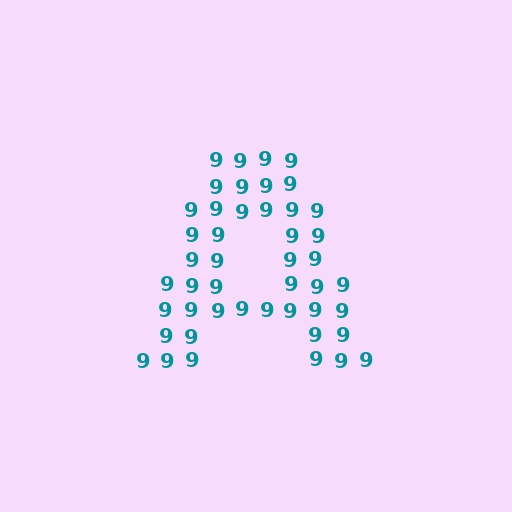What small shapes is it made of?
It is made of small digit 9's.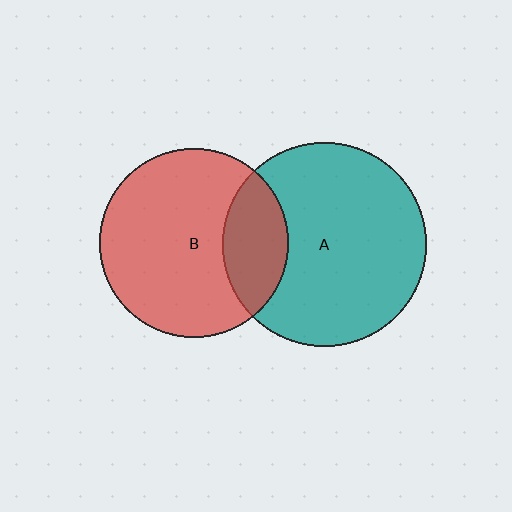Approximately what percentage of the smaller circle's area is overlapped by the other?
Approximately 25%.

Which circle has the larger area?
Circle A (teal).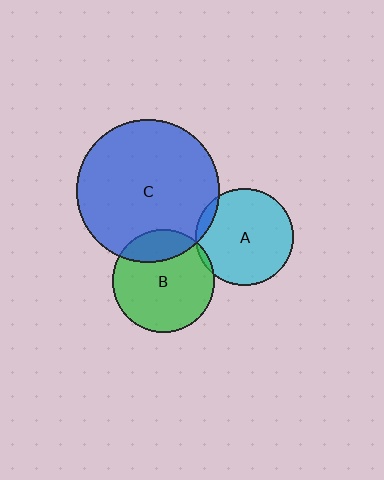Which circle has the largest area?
Circle C (blue).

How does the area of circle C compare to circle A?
Approximately 2.1 times.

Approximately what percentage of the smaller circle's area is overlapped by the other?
Approximately 20%.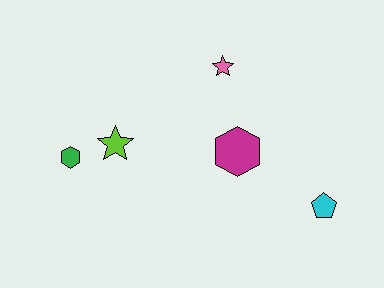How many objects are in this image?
There are 5 objects.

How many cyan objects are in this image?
There is 1 cyan object.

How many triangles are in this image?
There are no triangles.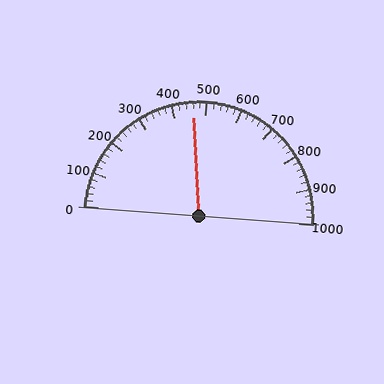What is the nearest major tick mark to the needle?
The nearest major tick mark is 500.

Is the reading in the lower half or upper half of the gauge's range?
The reading is in the lower half of the range (0 to 1000).